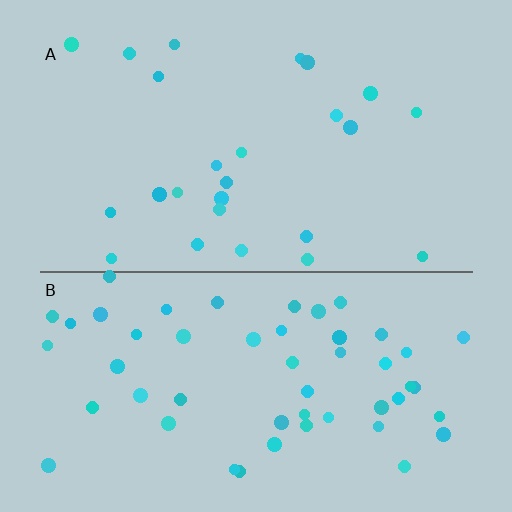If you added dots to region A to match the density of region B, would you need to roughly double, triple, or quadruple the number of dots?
Approximately double.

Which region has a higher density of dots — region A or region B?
B (the bottom).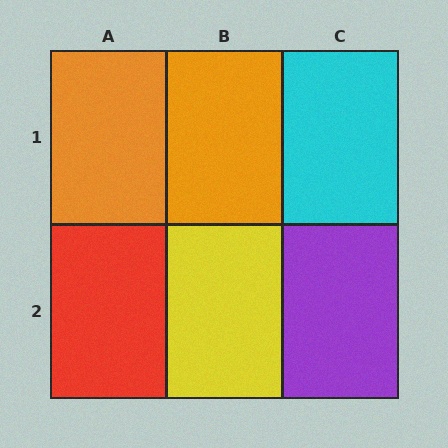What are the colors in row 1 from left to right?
Orange, orange, cyan.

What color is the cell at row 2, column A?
Red.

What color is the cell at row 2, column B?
Yellow.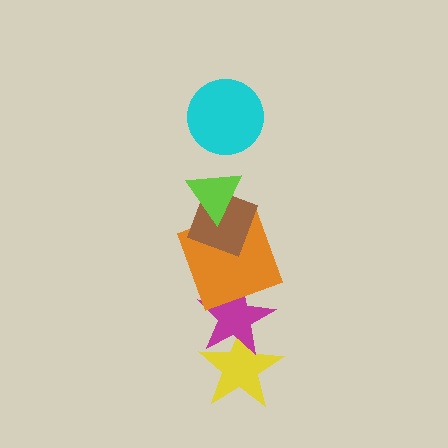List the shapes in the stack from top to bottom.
From top to bottom: the cyan circle, the lime triangle, the brown diamond, the orange square, the magenta star, the yellow star.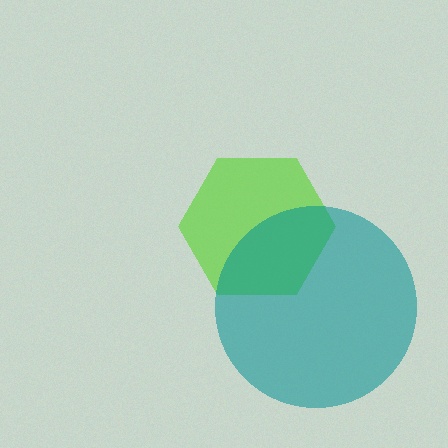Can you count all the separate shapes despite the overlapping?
Yes, there are 2 separate shapes.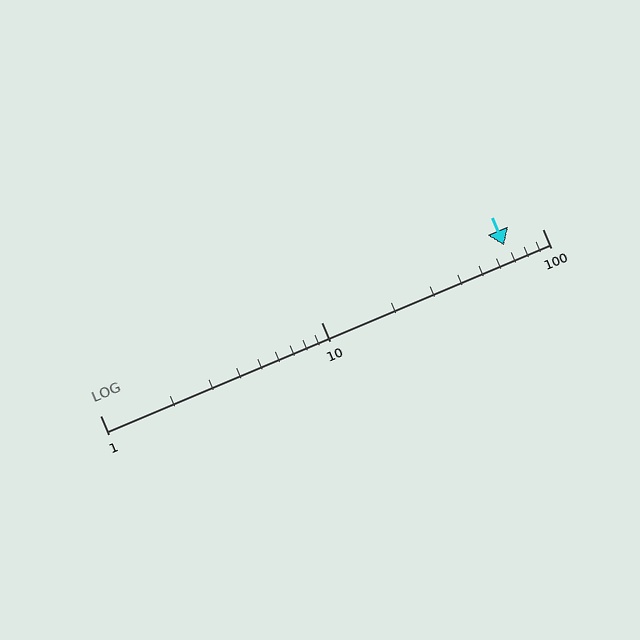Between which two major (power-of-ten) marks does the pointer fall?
The pointer is between 10 and 100.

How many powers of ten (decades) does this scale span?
The scale spans 2 decades, from 1 to 100.